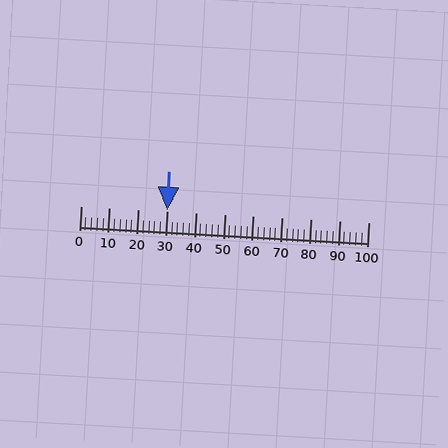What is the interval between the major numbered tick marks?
The major tick marks are spaced 10 units apart.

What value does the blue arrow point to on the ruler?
The blue arrow points to approximately 30.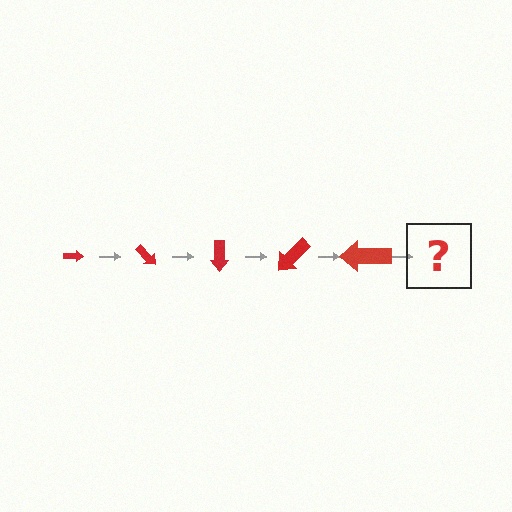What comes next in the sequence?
The next element should be an arrow, larger than the previous one and rotated 225 degrees from the start.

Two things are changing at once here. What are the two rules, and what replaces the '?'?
The two rules are that the arrow grows larger each step and it rotates 45 degrees each step. The '?' should be an arrow, larger than the previous one and rotated 225 degrees from the start.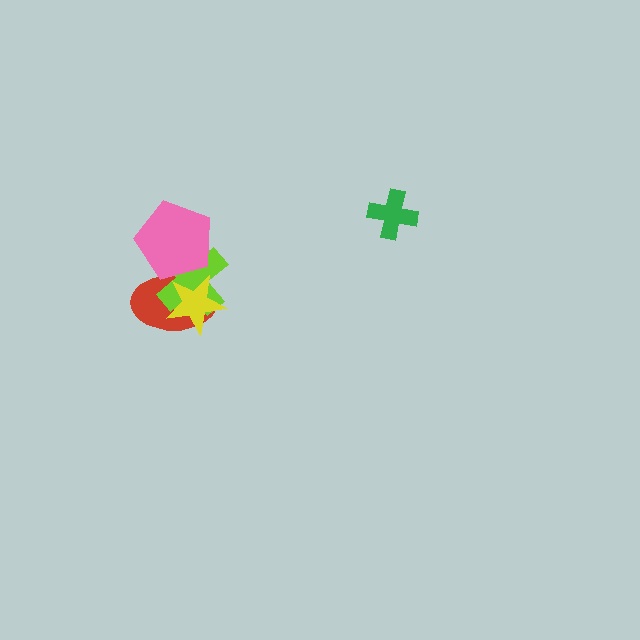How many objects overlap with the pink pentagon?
2 objects overlap with the pink pentagon.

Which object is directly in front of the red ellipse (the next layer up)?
The lime cross is directly in front of the red ellipse.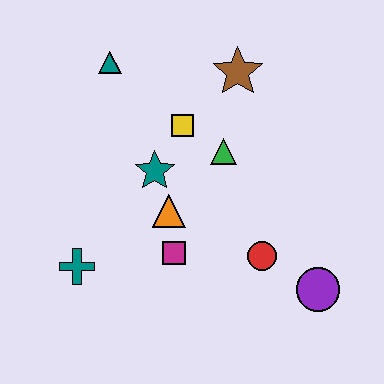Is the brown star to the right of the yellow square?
Yes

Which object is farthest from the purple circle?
The teal triangle is farthest from the purple circle.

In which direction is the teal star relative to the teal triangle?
The teal star is below the teal triangle.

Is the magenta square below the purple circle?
No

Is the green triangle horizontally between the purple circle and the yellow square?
Yes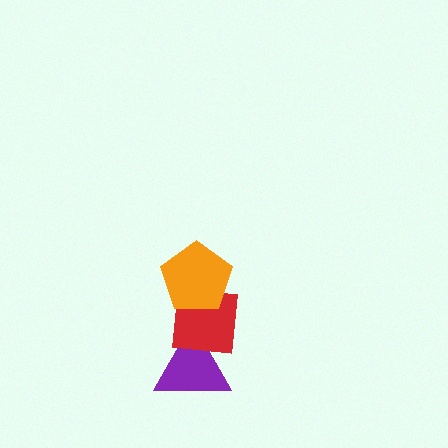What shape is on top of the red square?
The orange pentagon is on top of the red square.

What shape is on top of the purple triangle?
The red square is on top of the purple triangle.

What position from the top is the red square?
The red square is 2nd from the top.